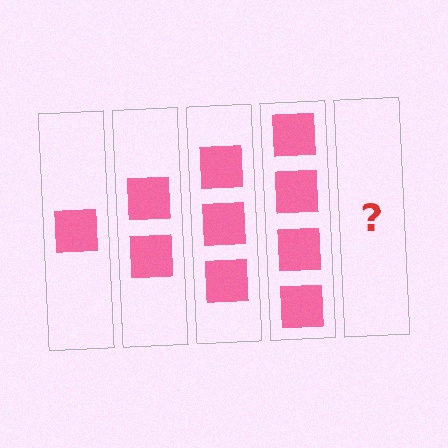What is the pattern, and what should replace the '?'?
The pattern is that each step adds one more square. The '?' should be 5 squares.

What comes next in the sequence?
The next element should be 5 squares.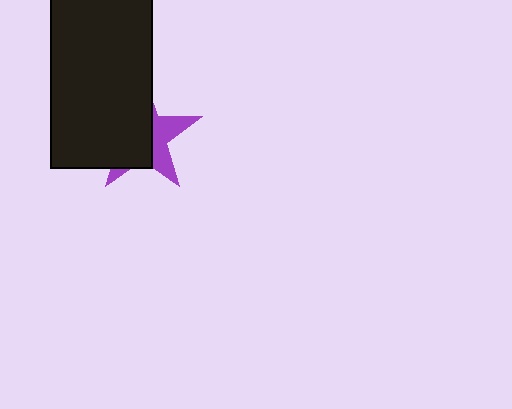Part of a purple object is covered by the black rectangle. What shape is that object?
It is a star.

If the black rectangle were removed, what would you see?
You would see the complete purple star.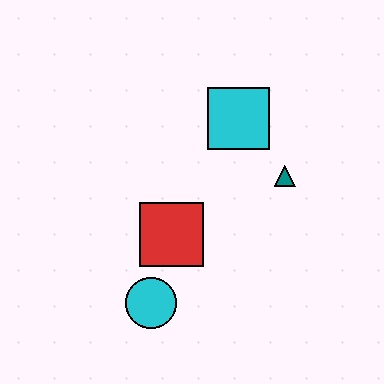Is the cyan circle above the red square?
No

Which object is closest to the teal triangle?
The cyan square is closest to the teal triangle.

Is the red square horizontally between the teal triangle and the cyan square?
No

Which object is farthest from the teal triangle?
The cyan circle is farthest from the teal triangle.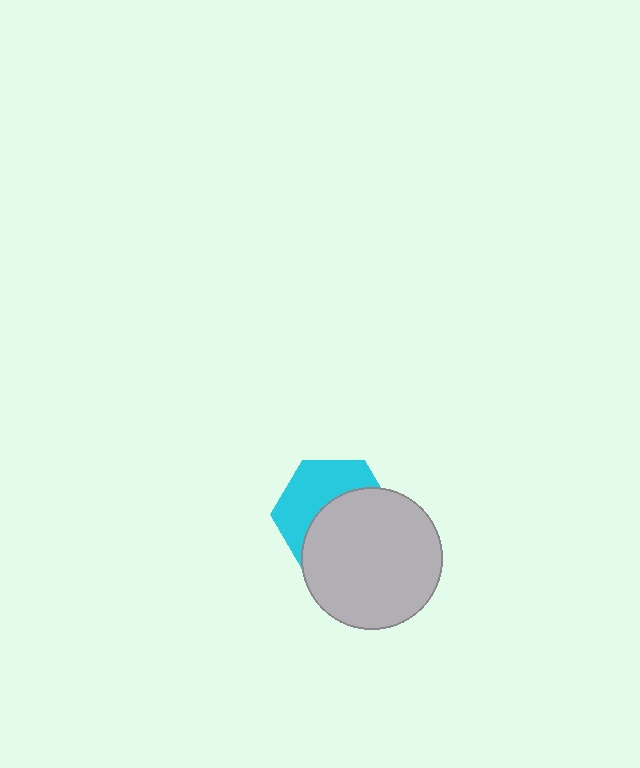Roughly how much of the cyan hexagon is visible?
About half of it is visible (roughly 45%).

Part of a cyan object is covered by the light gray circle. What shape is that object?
It is a hexagon.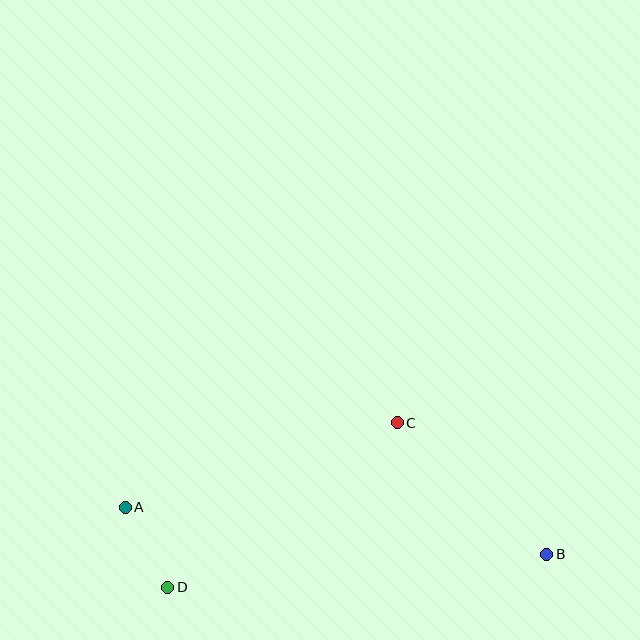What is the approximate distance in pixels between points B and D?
The distance between B and D is approximately 380 pixels.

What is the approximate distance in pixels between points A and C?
The distance between A and C is approximately 285 pixels.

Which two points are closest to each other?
Points A and D are closest to each other.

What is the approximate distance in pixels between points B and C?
The distance between B and C is approximately 199 pixels.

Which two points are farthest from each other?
Points A and B are farthest from each other.